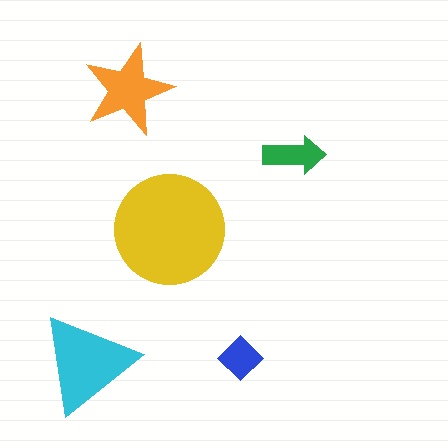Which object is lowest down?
The cyan triangle is bottommost.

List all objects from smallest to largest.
The blue diamond, the green arrow, the orange star, the cyan triangle, the yellow circle.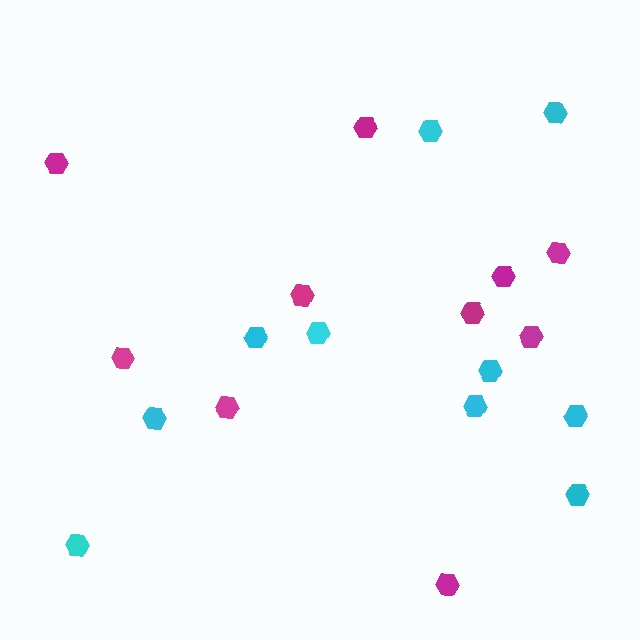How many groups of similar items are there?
There are 2 groups: one group of cyan hexagons (10) and one group of magenta hexagons (10).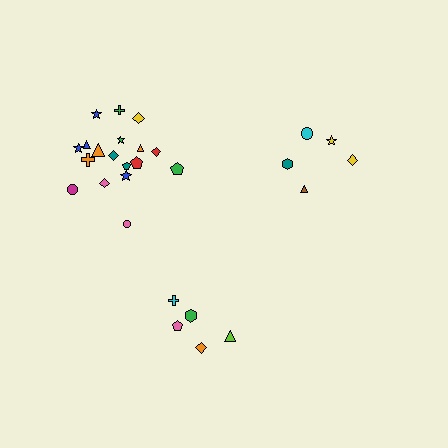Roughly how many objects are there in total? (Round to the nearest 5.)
Roughly 30 objects in total.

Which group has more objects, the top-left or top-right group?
The top-left group.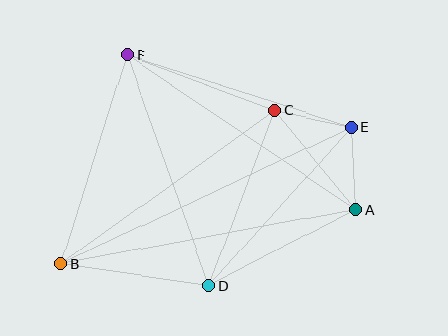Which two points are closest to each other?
Points C and E are closest to each other.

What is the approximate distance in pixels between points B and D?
The distance between B and D is approximately 149 pixels.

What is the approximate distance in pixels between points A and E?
The distance between A and E is approximately 83 pixels.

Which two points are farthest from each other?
Points B and E are farthest from each other.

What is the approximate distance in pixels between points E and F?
The distance between E and F is approximately 236 pixels.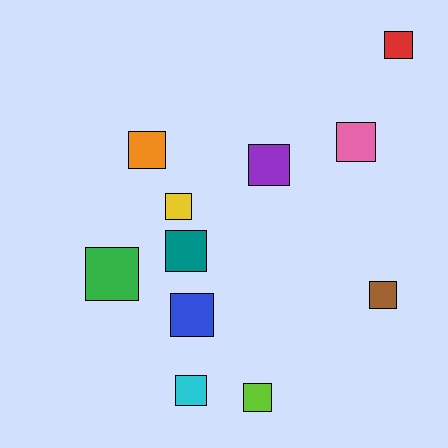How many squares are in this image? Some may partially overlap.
There are 11 squares.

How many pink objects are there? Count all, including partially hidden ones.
There is 1 pink object.